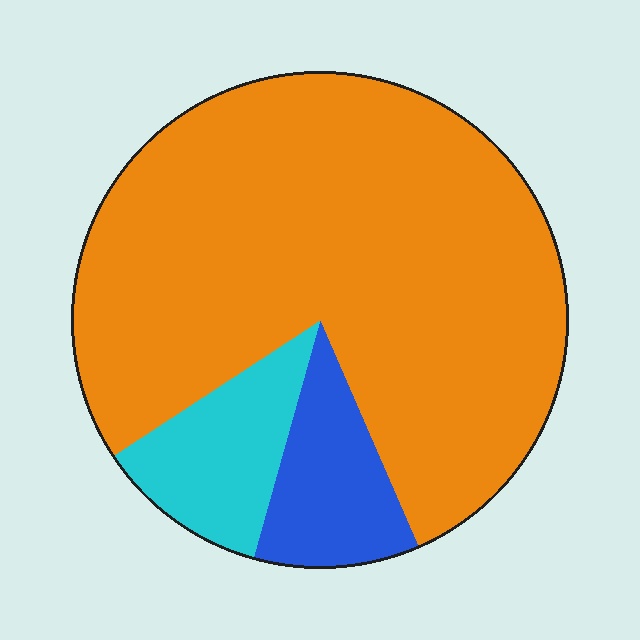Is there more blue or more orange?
Orange.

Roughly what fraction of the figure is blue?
Blue takes up about one tenth (1/10) of the figure.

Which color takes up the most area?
Orange, at roughly 80%.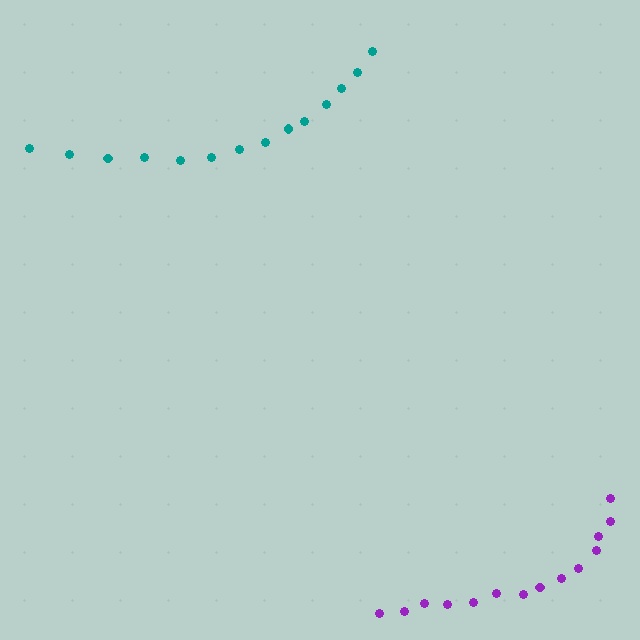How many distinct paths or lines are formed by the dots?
There are 2 distinct paths.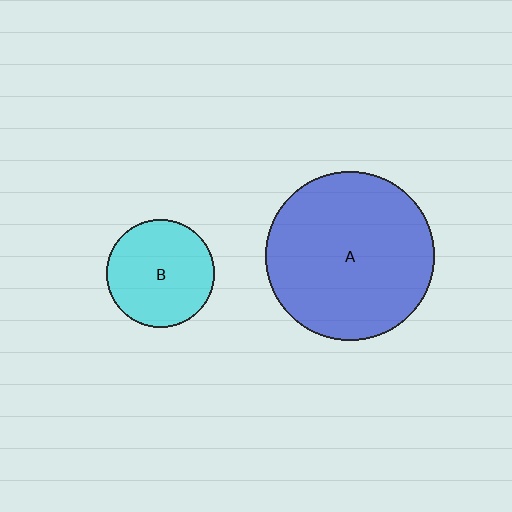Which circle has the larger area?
Circle A (blue).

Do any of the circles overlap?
No, none of the circles overlap.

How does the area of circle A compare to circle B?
Approximately 2.4 times.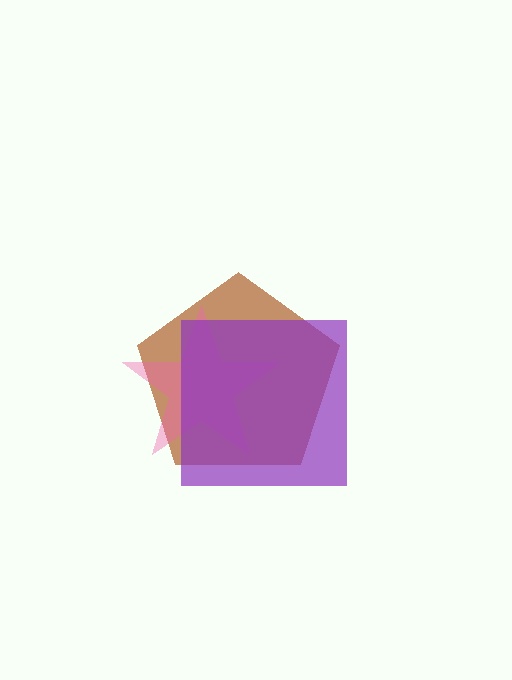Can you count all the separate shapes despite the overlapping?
Yes, there are 3 separate shapes.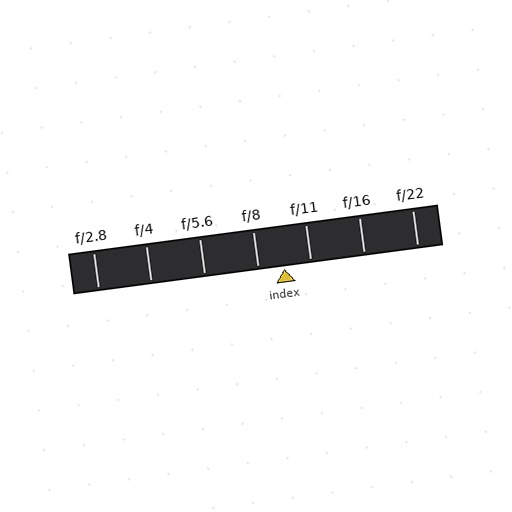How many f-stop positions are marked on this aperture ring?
There are 7 f-stop positions marked.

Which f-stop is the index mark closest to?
The index mark is closest to f/8.